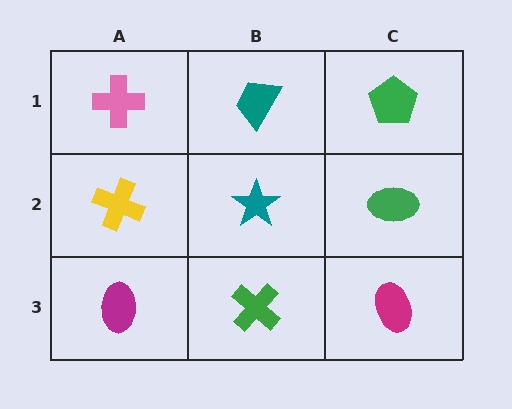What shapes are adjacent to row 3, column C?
A green ellipse (row 2, column C), a green cross (row 3, column B).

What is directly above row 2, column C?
A green pentagon.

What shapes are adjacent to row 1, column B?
A teal star (row 2, column B), a pink cross (row 1, column A), a green pentagon (row 1, column C).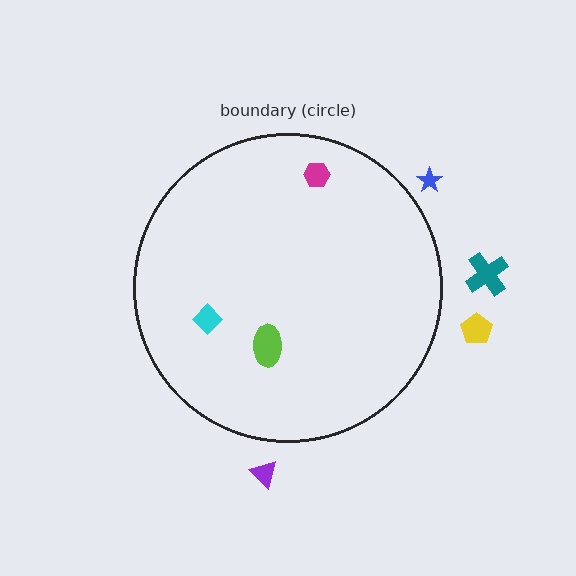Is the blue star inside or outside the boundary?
Outside.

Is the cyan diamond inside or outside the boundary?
Inside.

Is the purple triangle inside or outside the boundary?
Outside.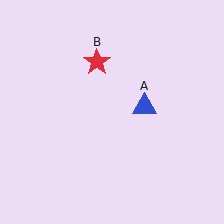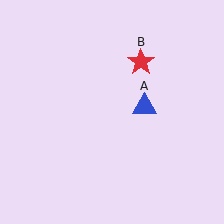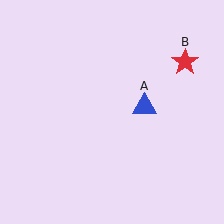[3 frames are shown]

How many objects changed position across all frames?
1 object changed position: red star (object B).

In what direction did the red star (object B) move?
The red star (object B) moved right.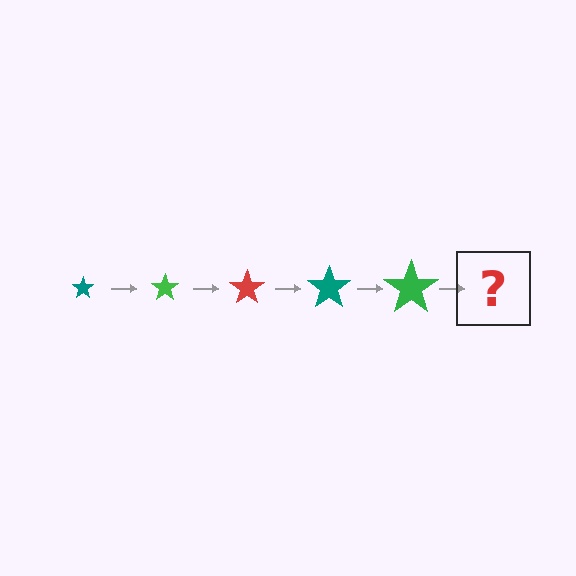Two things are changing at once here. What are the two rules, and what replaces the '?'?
The two rules are that the star grows larger each step and the color cycles through teal, green, and red. The '?' should be a red star, larger than the previous one.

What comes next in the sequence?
The next element should be a red star, larger than the previous one.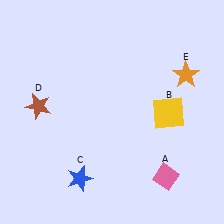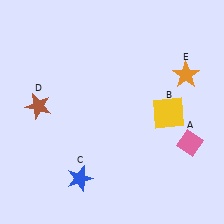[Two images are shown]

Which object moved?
The pink diamond (A) moved up.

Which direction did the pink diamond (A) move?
The pink diamond (A) moved up.